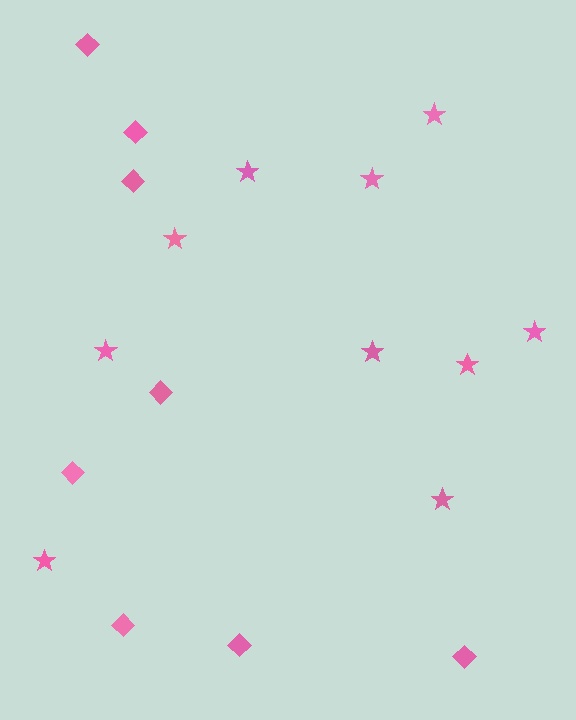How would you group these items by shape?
There are 2 groups: one group of diamonds (8) and one group of stars (10).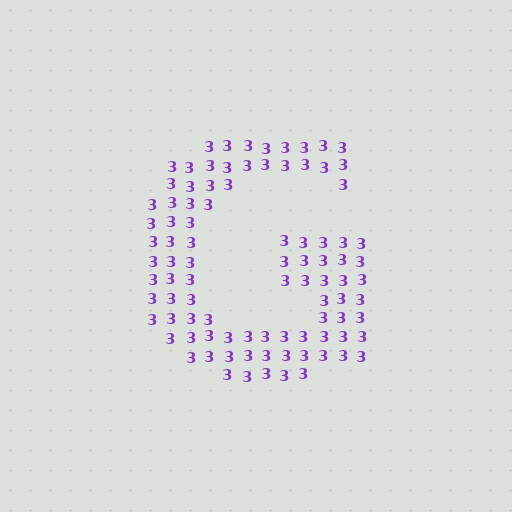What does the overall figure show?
The overall figure shows the letter G.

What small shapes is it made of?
It is made of small digit 3's.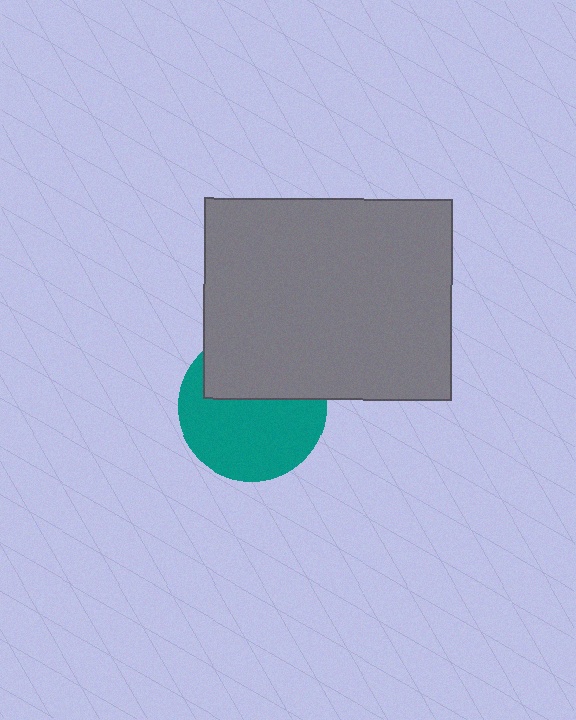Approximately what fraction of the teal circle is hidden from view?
Roughly 39% of the teal circle is hidden behind the gray rectangle.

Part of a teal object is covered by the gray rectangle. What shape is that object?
It is a circle.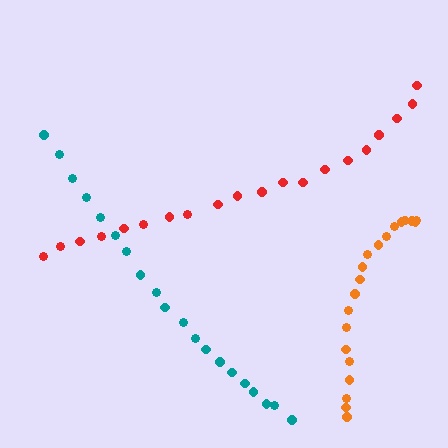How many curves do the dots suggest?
There are 3 distinct paths.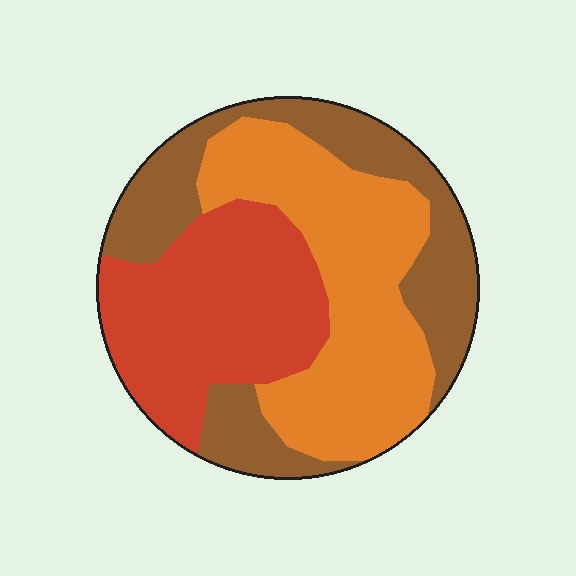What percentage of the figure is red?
Red takes up about one third (1/3) of the figure.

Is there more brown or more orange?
Orange.